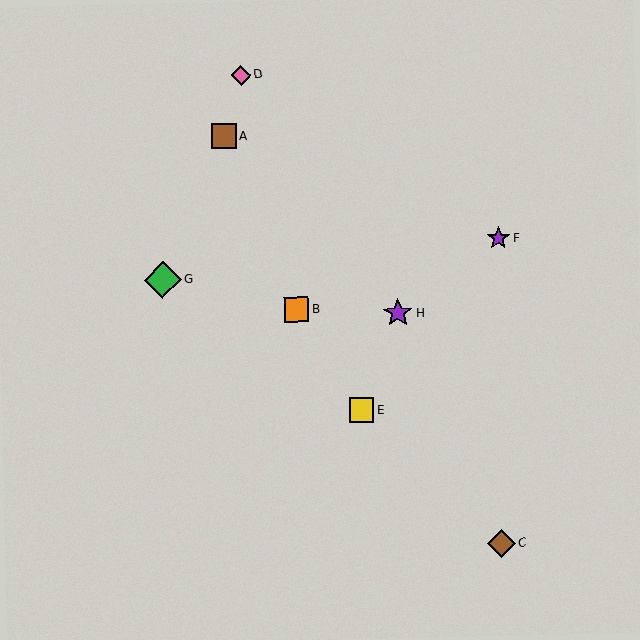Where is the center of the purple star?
The center of the purple star is at (398, 313).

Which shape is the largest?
The green diamond (labeled G) is the largest.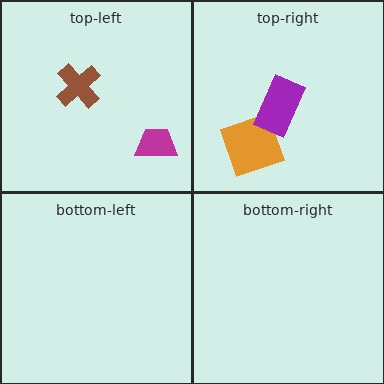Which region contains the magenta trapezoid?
The top-left region.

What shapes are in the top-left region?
The brown cross, the magenta trapezoid.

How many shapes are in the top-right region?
2.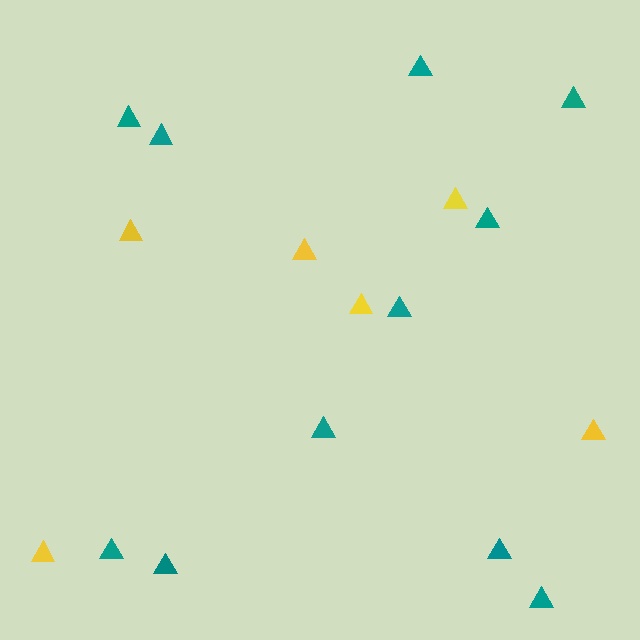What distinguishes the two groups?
There are 2 groups: one group of teal triangles (11) and one group of yellow triangles (6).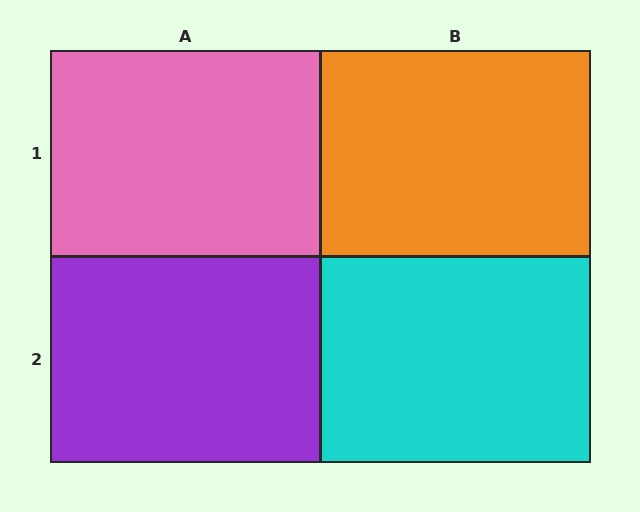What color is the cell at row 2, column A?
Purple.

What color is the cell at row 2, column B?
Cyan.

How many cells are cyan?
1 cell is cyan.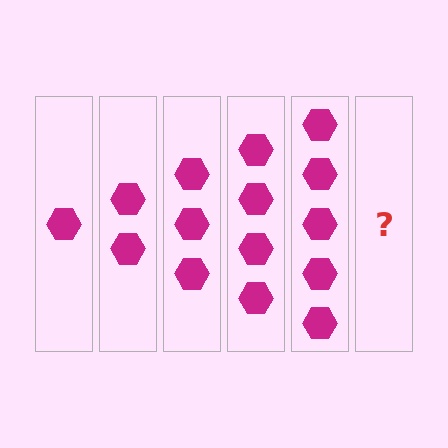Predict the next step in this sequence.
The next step is 6 hexagons.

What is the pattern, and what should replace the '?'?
The pattern is that each step adds one more hexagon. The '?' should be 6 hexagons.